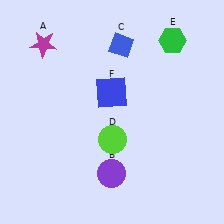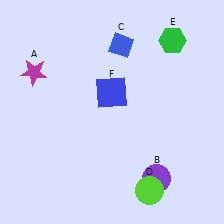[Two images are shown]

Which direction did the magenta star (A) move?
The magenta star (A) moved down.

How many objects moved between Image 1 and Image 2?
3 objects moved between the two images.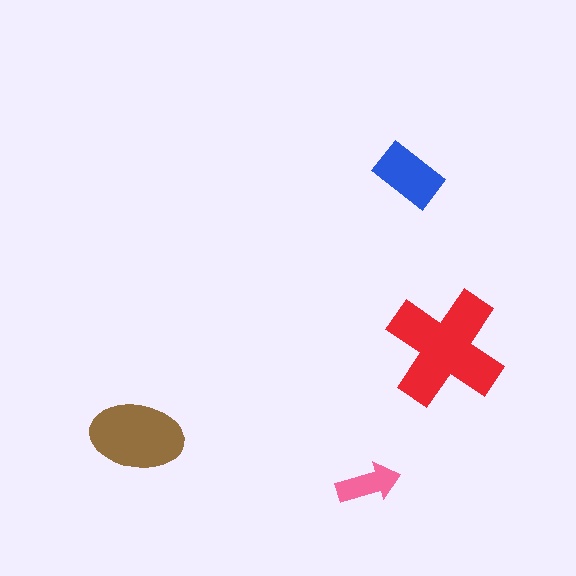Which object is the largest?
The red cross.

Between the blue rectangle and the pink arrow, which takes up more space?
The blue rectangle.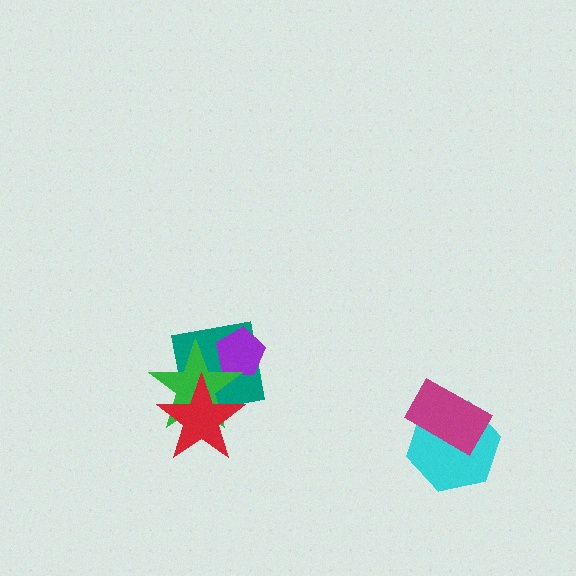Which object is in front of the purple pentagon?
The green star is in front of the purple pentagon.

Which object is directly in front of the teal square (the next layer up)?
The purple pentagon is directly in front of the teal square.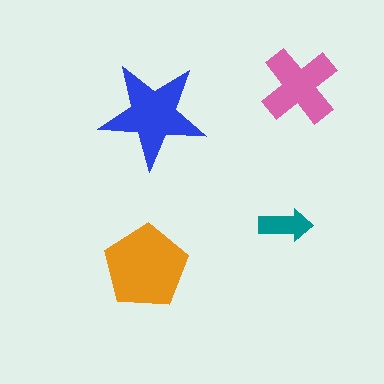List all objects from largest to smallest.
The orange pentagon, the blue star, the pink cross, the teal arrow.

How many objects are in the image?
There are 4 objects in the image.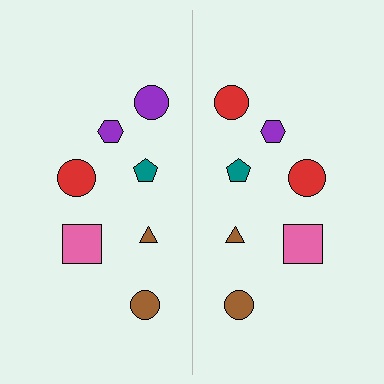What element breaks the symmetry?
The red circle on the right side breaks the symmetry — its mirror counterpart is purple.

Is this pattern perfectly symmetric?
No, the pattern is not perfectly symmetric. The red circle on the right side breaks the symmetry — its mirror counterpart is purple.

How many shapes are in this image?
There are 14 shapes in this image.